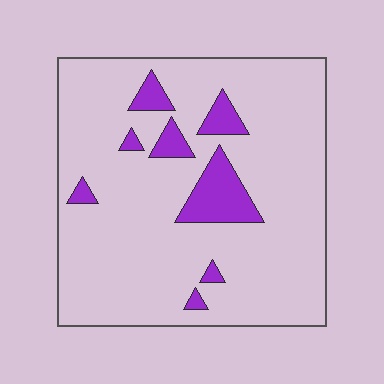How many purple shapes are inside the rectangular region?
8.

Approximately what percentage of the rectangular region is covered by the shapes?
Approximately 10%.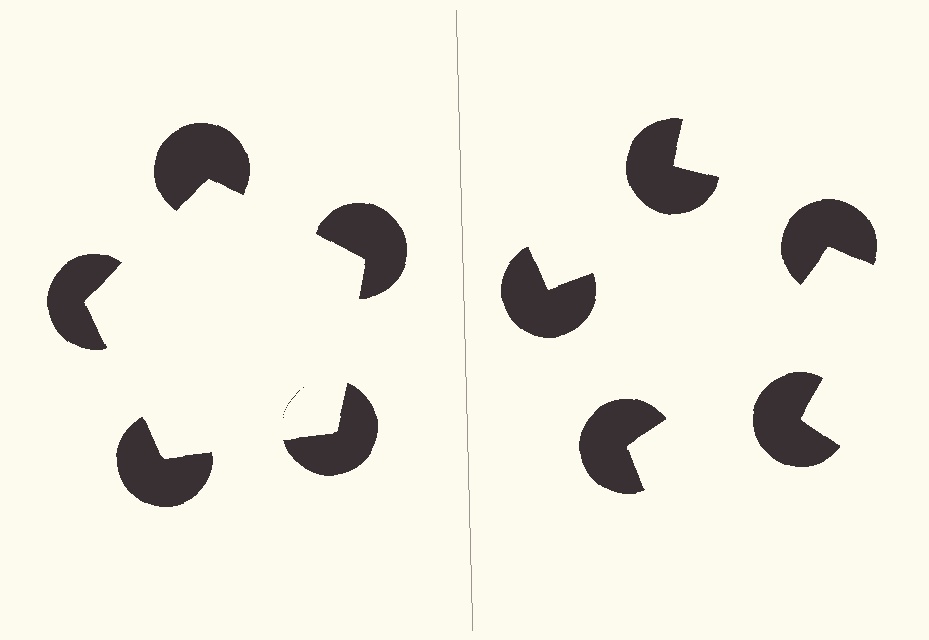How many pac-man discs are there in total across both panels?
10 — 5 on each side.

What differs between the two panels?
The pac-man discs are positioned identically on both sides; only the wedge orientations differ. On the left they align to a pentagon; on the right they are misaligned.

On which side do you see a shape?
An illusory pentagon appears on the left side. On the right side the wedge cuts are rotated, so no coherent shape forms.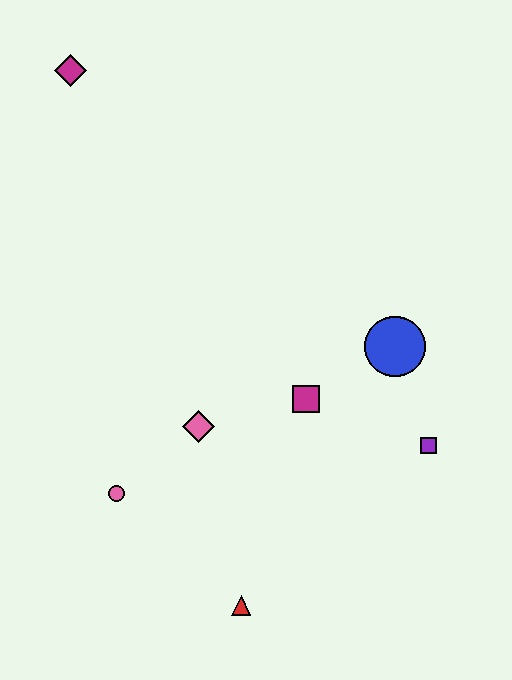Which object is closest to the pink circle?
The pink diamond is closest to the pink circle.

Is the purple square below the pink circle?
No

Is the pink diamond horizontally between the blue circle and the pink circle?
Yes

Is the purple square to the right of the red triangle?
Yes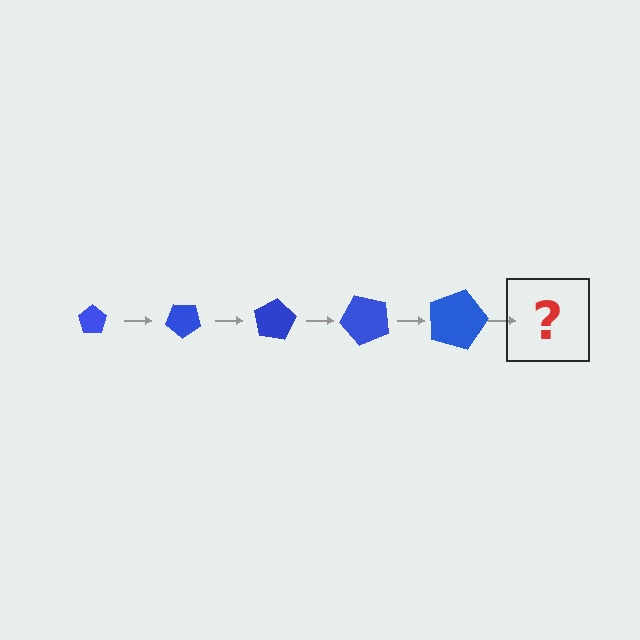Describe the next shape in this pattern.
It should be a pentagon, larger than the previous one and rotated 200 degrees from the start.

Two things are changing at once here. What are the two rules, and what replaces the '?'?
The two rules are that the pentagon grows larger each step and it rotates 40 degrees each step. The '?' should be a pentagon, larger than the previous one and rotated 200 degrees from the start.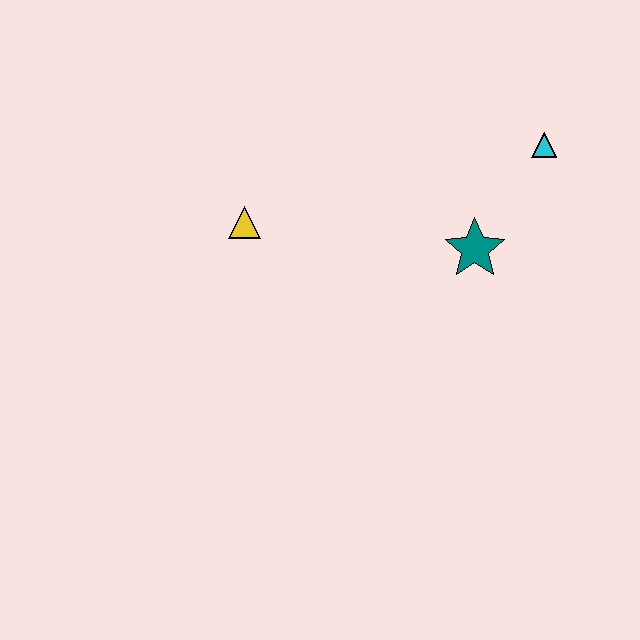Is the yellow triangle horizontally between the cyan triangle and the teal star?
No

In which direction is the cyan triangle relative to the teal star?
The cyan triangle is above the teal star.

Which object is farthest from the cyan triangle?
The yellow triangle is farthest from the cyan triangle.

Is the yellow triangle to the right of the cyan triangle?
No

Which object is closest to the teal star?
The cyan triangle is closest to the teal star.